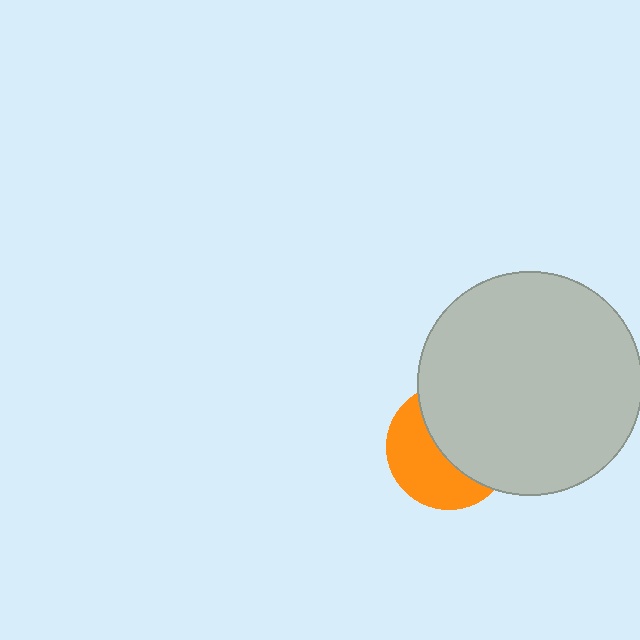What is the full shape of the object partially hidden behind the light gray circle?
The partially hidden object is an orange circle.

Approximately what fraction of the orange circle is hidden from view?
Roughly 54% of the orange circle is hidden behind the light gray circle.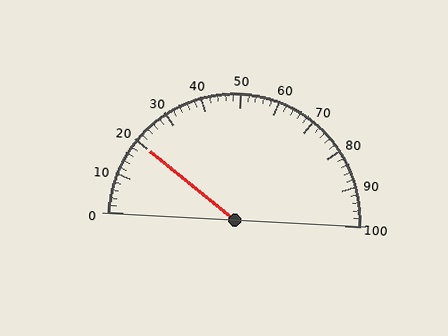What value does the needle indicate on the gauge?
The needle indicates approximately 20.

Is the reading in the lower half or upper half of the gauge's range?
The reading is in the lower half of the range (0 to 100).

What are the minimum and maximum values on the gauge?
The gauge ranges from 0 to 100.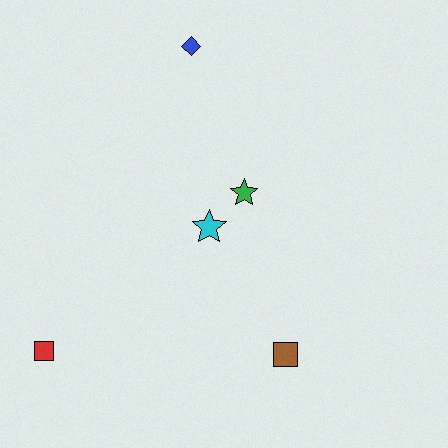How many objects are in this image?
There are 5 objects.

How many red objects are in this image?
There is 1 red object.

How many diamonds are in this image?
There is 1 diamond.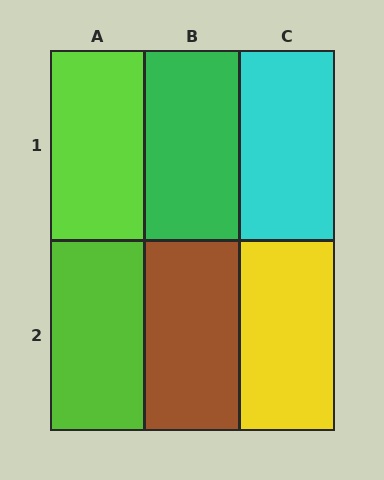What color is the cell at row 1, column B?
Green.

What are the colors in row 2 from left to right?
Lime, brown, yellow.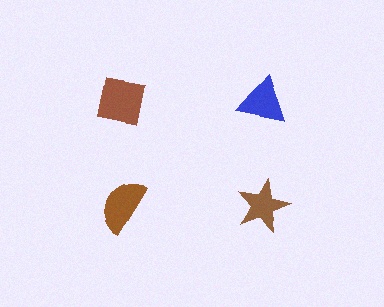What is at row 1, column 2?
A blue triangle.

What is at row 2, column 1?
A brown semicircle.